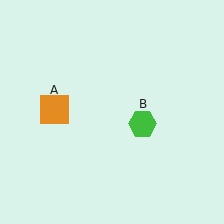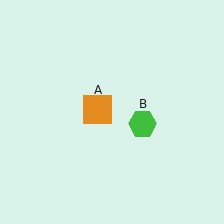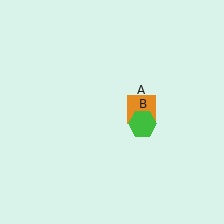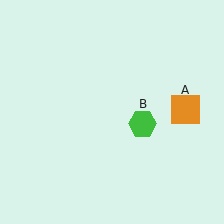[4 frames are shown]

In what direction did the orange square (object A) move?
The orange square (object A) moved right.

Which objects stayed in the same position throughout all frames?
Green hexagon (object B) remained stationary.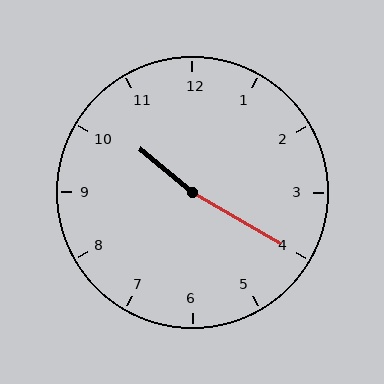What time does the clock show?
10:20.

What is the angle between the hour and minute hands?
Approximately 170 degrees.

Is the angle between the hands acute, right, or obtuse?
It is obtuse.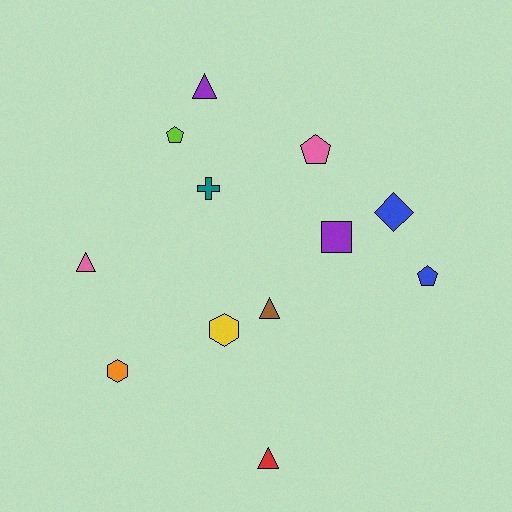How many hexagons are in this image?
There are 2 hexagons.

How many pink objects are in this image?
There are 2 pink objects.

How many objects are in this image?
There are 12 objects.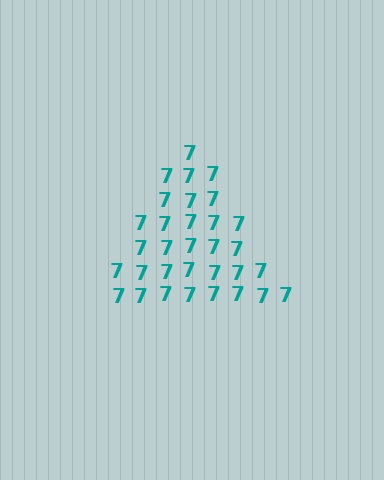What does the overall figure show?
The overall figure shows a triangle.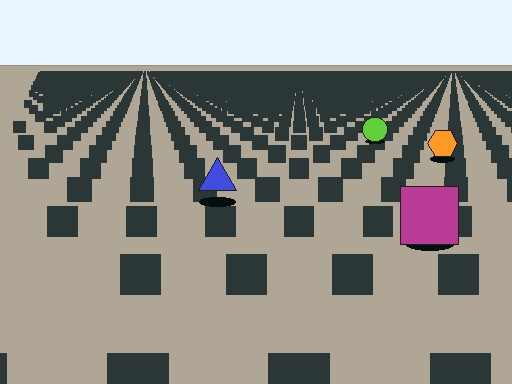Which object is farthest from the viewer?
The lime circle is farthest from the viewer. It appears smaller and the ground texture around it is denser.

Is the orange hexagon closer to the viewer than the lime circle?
Yes. The orange hexagon is closer — you can tell from the texture gradient: the ground texture is coarser near it.